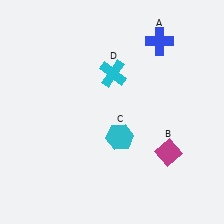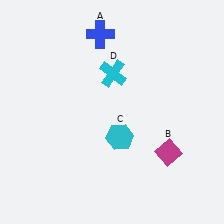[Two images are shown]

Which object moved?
The blue cross (A) moved left.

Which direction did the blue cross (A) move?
The blue cross (A) moved left.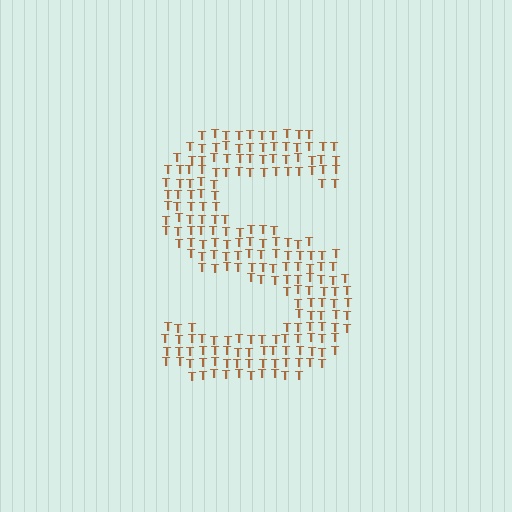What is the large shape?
The large shape is the letter S.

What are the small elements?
The small elements are letter T's.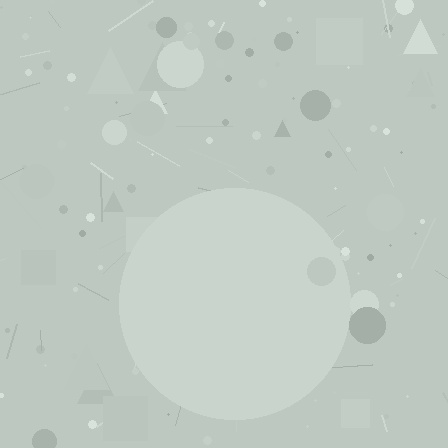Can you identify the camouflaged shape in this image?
The camouflaged shape is a circle.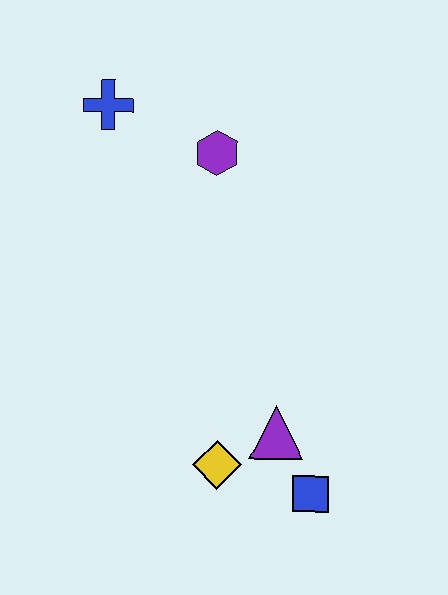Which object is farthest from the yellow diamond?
The blue cross is farthest from the yellow diamond.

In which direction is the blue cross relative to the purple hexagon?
The blue cross is to the left of the purple hexagon.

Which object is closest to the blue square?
The purple triangle is closest to the blue square.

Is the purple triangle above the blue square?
Yes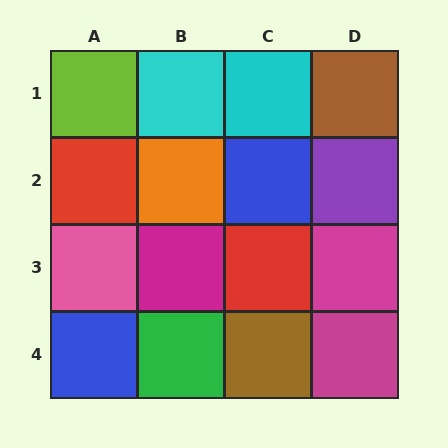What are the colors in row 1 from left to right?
Lime, cyan, cyan, brown.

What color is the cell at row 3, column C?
Red.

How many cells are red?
2 cells are red.